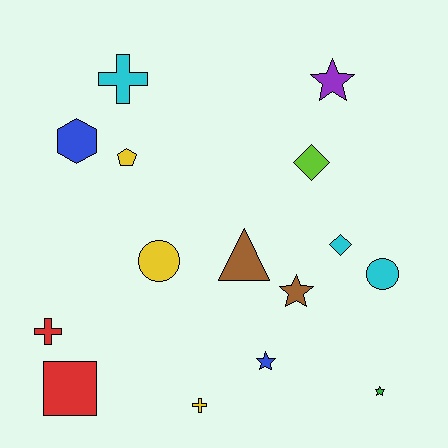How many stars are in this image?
There are 4 stars.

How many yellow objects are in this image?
There are 3 yellow objects.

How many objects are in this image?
There are 15 objects.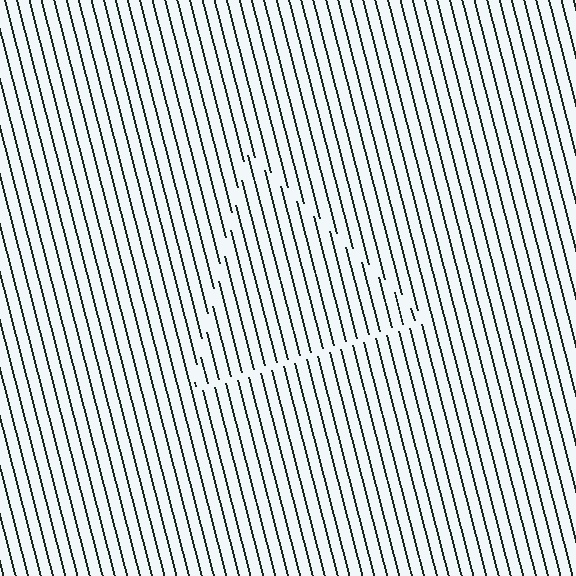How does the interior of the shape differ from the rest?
The interior of the shape contains the same grating, shifted by half a period — the contour is defined by the phase discontinuity where line-ends from the inner and outer gratings abut.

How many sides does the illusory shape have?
3 sides — the line-ends trace a triangle.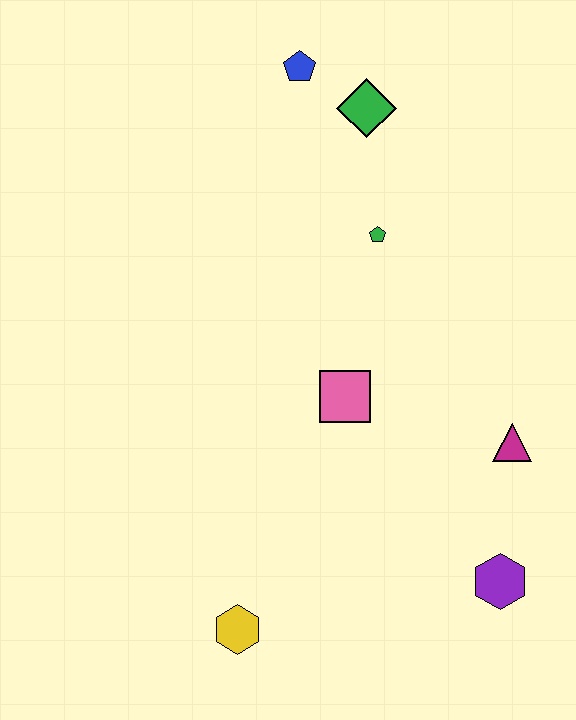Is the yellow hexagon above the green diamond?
No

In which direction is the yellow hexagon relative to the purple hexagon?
The yellow hexagon is to the left of the purple hexagon.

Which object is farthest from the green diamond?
The yellow hexagon is farthest from the green diamond.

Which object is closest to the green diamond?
The blue pentagon is closest to the green diamond.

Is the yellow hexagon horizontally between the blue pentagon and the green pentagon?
No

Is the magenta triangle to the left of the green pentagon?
No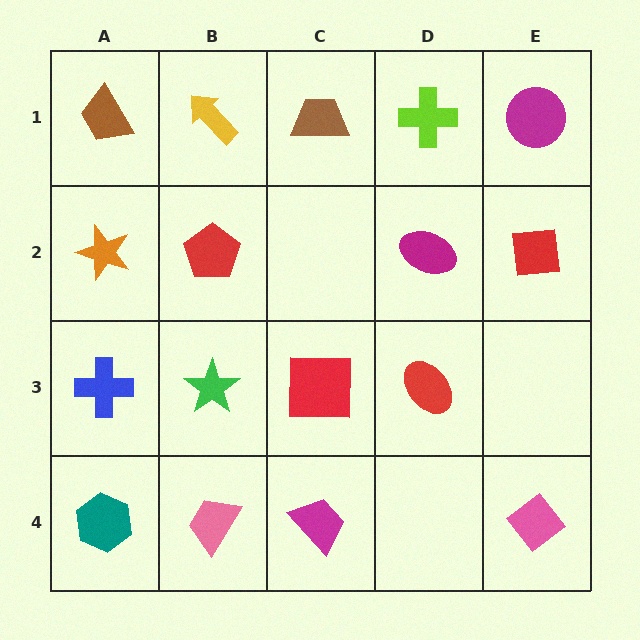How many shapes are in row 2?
4 shapes.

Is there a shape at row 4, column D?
No, that cell is empty.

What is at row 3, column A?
A blue cross.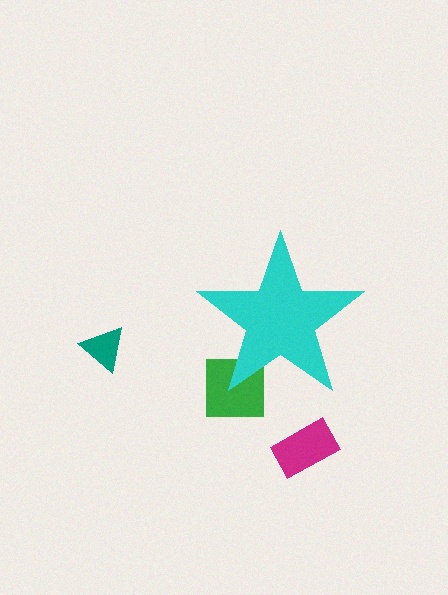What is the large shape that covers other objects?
A cyan star.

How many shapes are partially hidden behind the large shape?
1 shape is partially hidden.